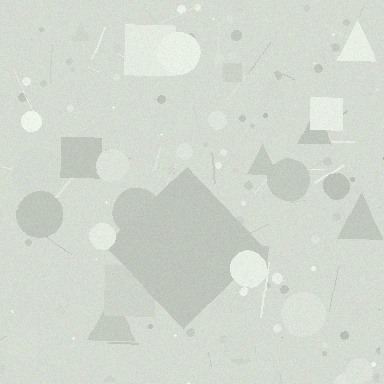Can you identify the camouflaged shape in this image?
The camouflaged shape is a diamond.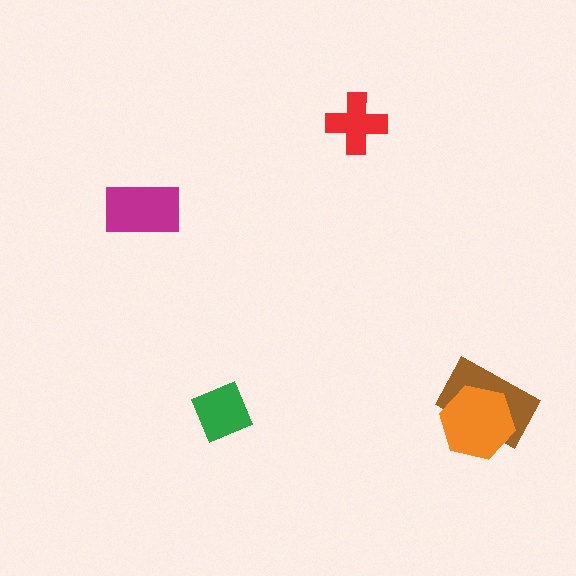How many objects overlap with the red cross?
0 objects overlap with the red cross.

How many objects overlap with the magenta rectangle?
0 objects overlap with the magenta rectangle.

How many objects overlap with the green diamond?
0 objects overlap with the green diamond.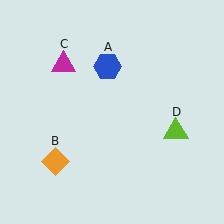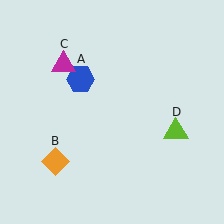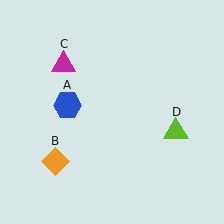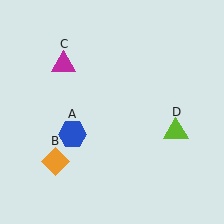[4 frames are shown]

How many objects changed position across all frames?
1 object changed position: blue hexagon (object A).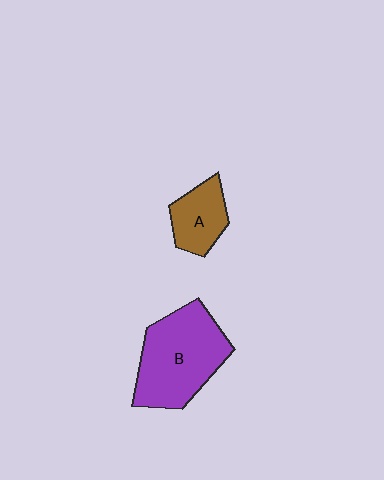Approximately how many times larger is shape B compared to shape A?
Approximately 2.2 times.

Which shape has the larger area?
Shape B (purple).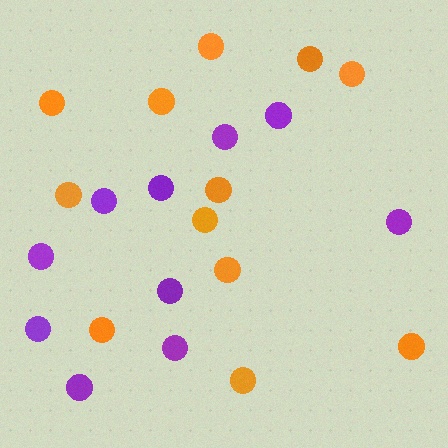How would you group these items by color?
There are 2 groups: one group of purple circles (10) and one group of orange circles (12).